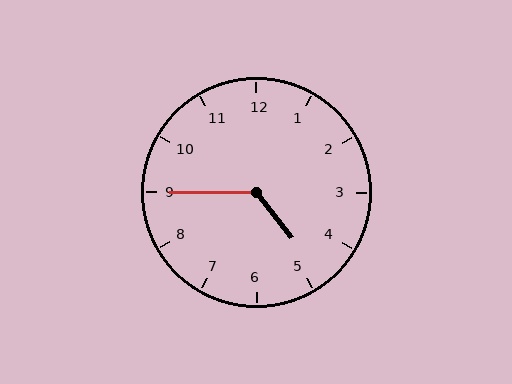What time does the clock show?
4:45.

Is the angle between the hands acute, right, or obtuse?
It is obtuse.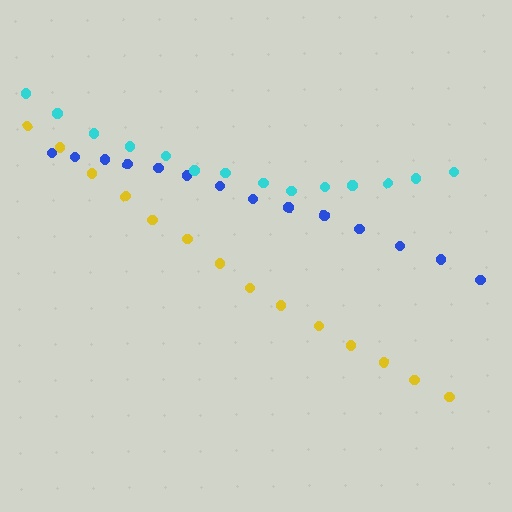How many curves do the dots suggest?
There are 3 distinct paths.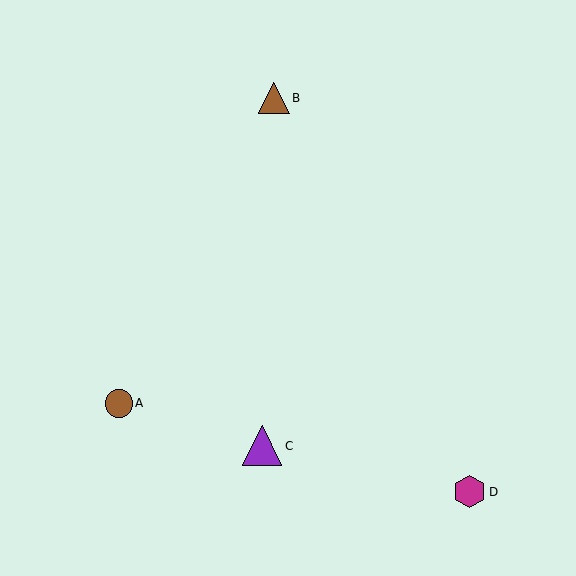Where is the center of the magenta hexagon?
The center of the magenta hexagon is at (470, 492).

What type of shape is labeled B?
Shape B is a brown triangle.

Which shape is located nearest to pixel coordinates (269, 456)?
The purple triangle (labeled C) at (262, 446) is nearest to that location.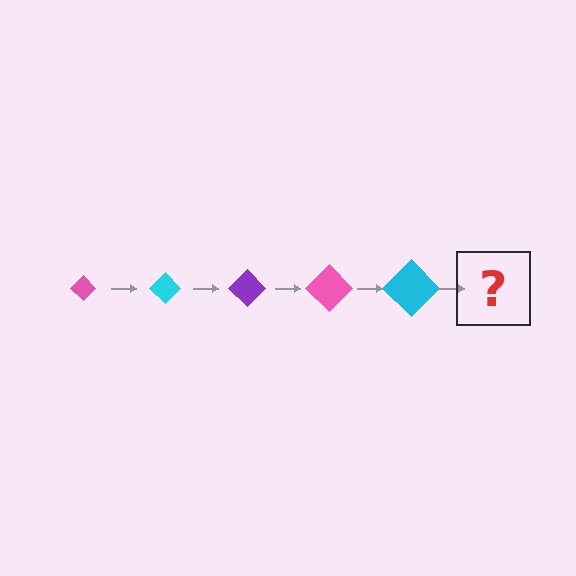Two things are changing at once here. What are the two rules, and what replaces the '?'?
The two rules are that the diamond grows larger each step and the color cycles through pink, cyan, and purple. The '?' should be a purple diamond, larger than the previous one.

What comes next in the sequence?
The next element should be a purple diamond, larger than the previous one.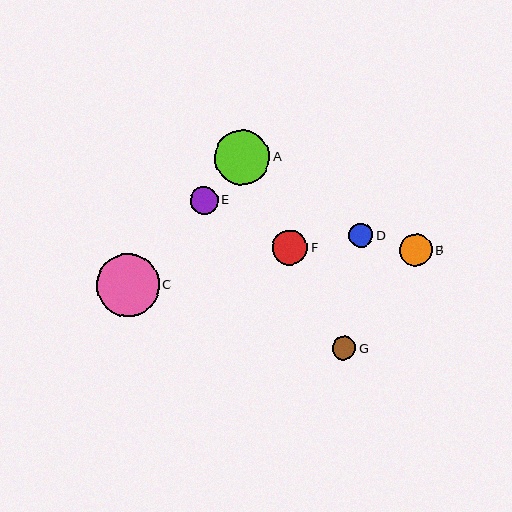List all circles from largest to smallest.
From largest to smallest: C, A, F, B, E, D, G.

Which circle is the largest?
Circle C is the largest with a size of approximately 63 pixels.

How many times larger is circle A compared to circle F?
Circle A is approximately 1.6 times the size of circle F.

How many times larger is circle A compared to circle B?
Circle A is approximately 1.7 times the size of circle B.